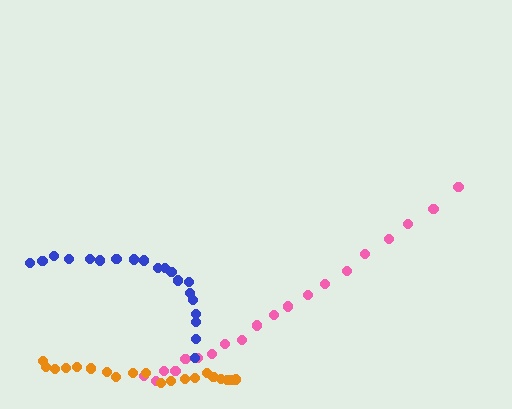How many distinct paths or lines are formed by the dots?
There are 3 distinct paths.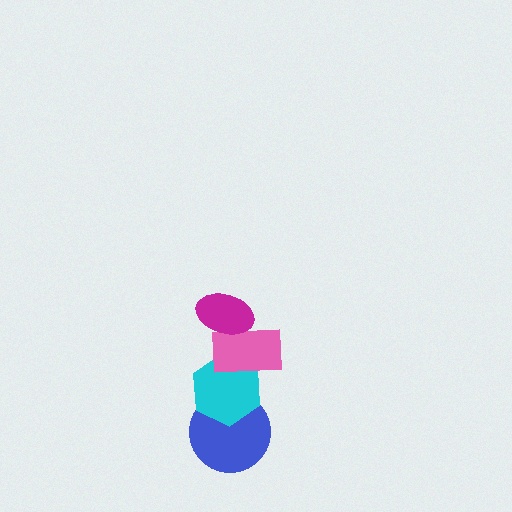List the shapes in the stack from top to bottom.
From top to bottom: the magenta ellipse, the pink rectangle, the cyan hexagon, the blue circle.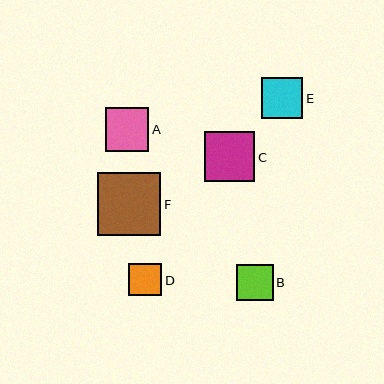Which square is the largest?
Square F is the largest with a size of approximately 63 pixels.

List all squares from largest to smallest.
From largest to smallest: F, C, A, E, B, D.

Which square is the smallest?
Square D is the smallest with a size of approximately 33 pixels.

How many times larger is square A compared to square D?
Square A is approximately 1.3 times the size of square D.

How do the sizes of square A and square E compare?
Square A and square E are approximately the same size.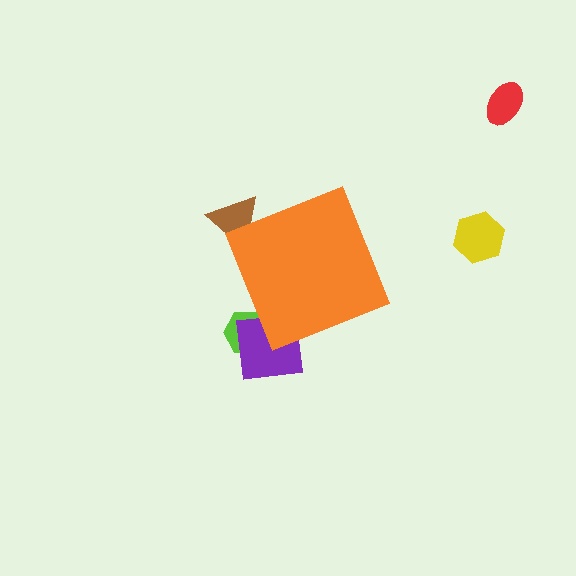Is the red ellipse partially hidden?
No, the red ellipse is fully visible.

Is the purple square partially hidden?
Yes, the purple square is partially hidden behind the orange diamond.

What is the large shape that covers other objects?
An orange diamond.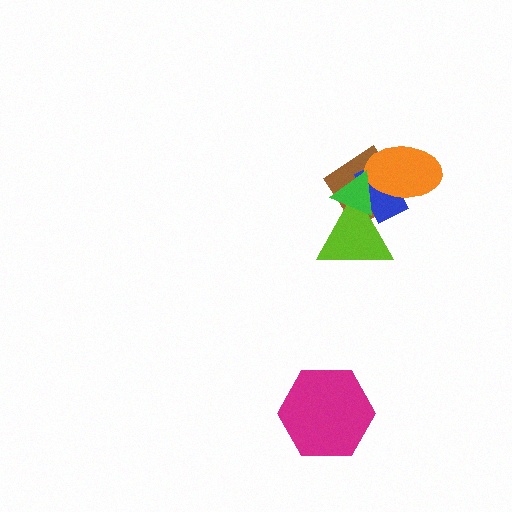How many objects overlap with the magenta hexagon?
0 objects overlap with the magenta hexagon.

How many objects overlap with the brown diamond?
4 objects overlap with the brown diamond.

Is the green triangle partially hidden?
No, no other shape covers it.